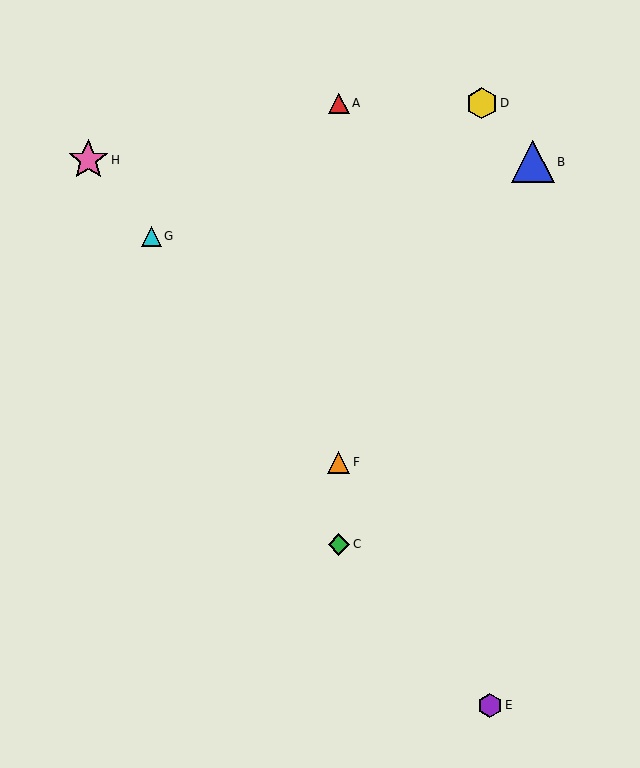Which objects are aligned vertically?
Objects A, C, F are aligned vertically.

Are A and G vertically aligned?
No, A is at x≈339 and G is at x≈151.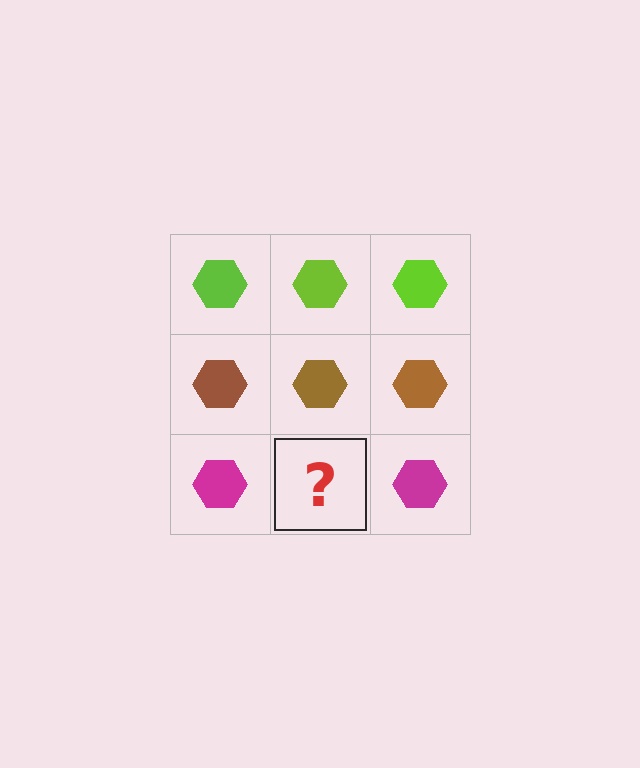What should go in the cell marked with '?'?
The missing cell should contain a magenta hexagon.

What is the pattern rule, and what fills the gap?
The rule is that each row has a consistent color. The gap should be filled with a magenta hexagon.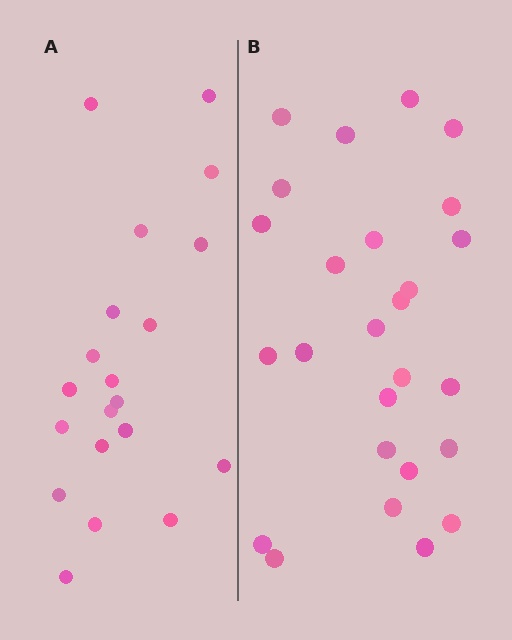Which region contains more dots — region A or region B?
Region B (the right region) has more dots.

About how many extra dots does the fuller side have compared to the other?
Region B has about 6 more dots than region A.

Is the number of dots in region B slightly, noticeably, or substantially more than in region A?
Region B has noticeably more, but not dramatically so. The ratio is roughly 1.3 to 1.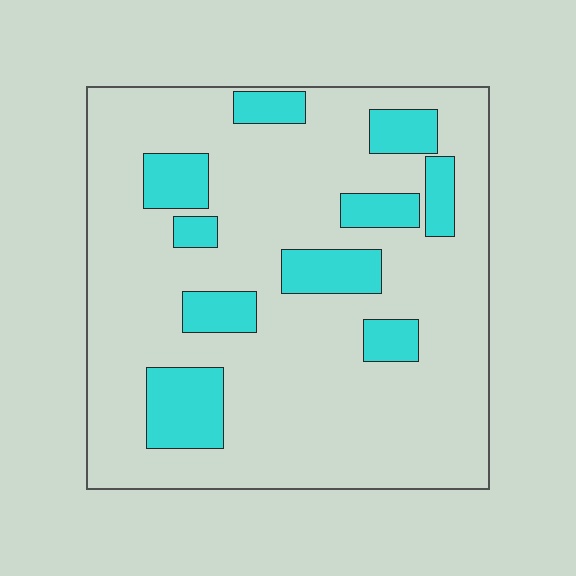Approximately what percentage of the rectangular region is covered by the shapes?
Approximately 20%.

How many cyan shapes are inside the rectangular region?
10.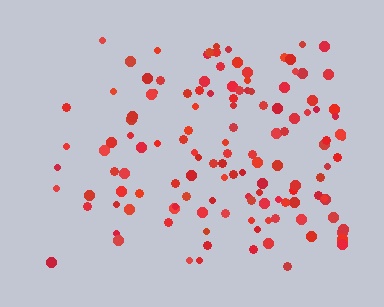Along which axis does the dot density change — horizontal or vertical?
Horizontal.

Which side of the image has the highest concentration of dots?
The right.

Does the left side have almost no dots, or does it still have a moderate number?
Still a moderate number, just noticeably fewer than the right.